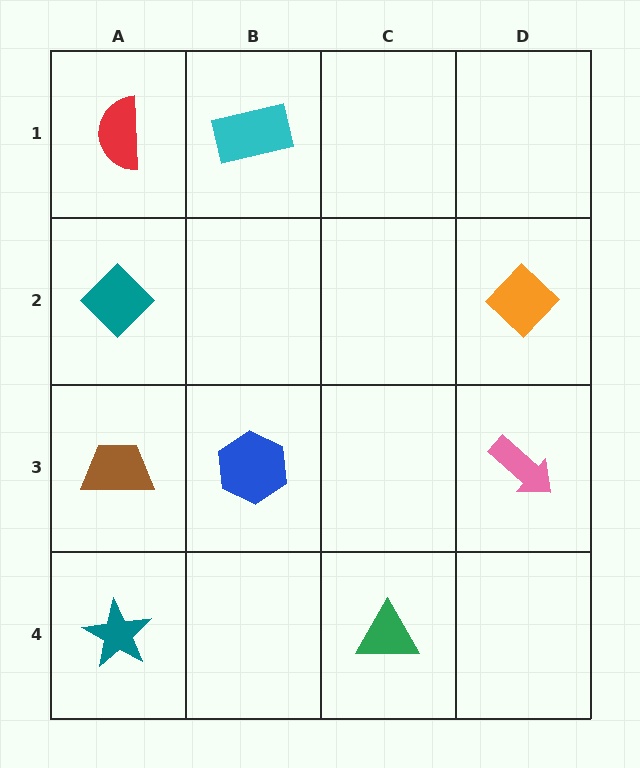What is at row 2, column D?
An orange diamond.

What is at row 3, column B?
A blue hexagon.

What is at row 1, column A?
A red semicircle.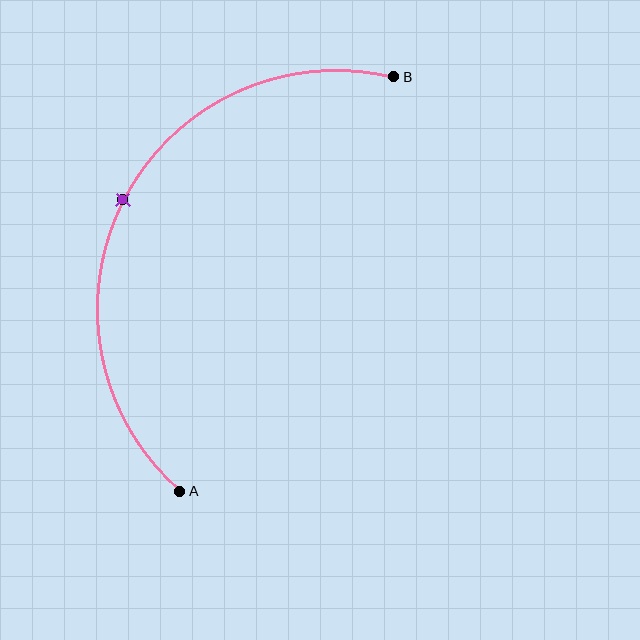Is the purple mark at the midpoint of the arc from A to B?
Yes. The purple mark lies on the arc at equal arc-length from both A and B — it is the arc midpoint.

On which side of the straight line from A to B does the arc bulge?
The arc bulges to the left of the straight line connecting A and B.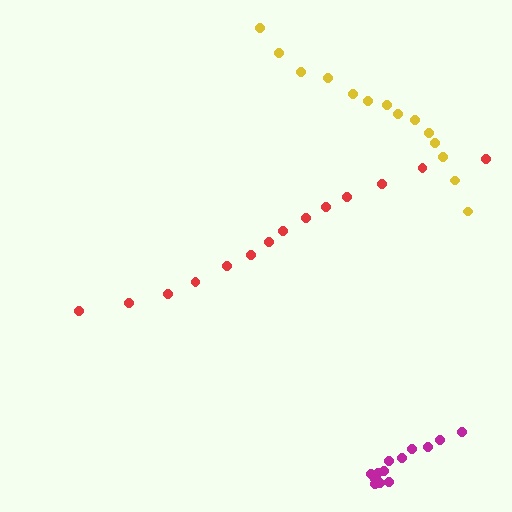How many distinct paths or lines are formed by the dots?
There are 3 distinct paths.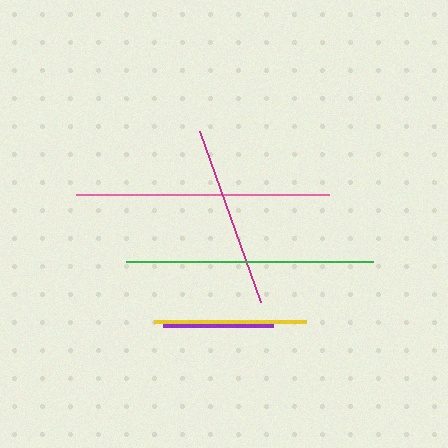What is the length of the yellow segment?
The yellow segment is approximately 152 pixels long.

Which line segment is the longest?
The pink line is the longest at approximately 254 pixels.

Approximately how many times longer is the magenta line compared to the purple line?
The magenta line is approximately 1.6 times the length of the purple line.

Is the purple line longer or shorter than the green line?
The green line is longer than the purple line.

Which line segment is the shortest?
The purple line is the shortest at approximately 111 pixels.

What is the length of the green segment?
The green segment is approximately 246 pixels long.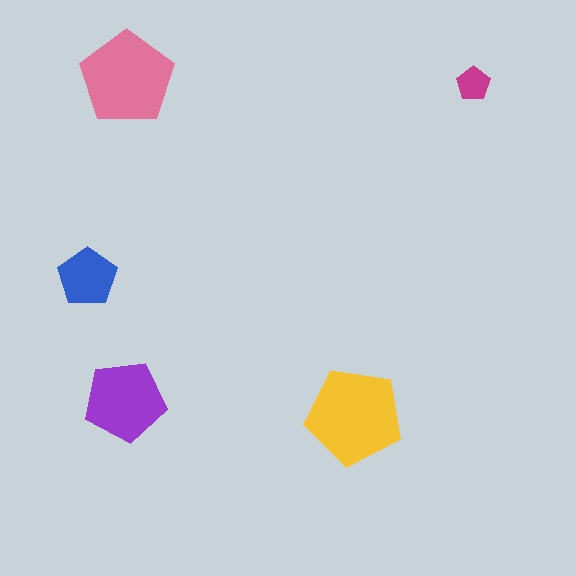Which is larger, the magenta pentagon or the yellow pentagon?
The yellow one.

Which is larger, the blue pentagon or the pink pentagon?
The pink one.